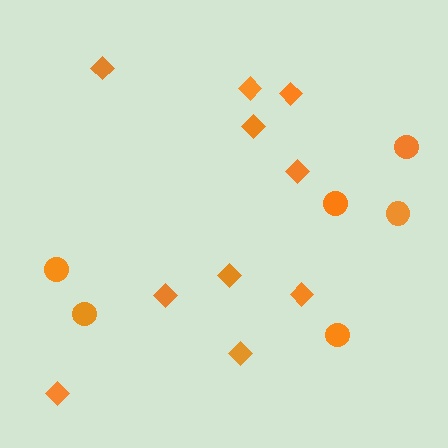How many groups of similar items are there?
There are 2 groups: one group of diamonds (10) and one group of circles (6).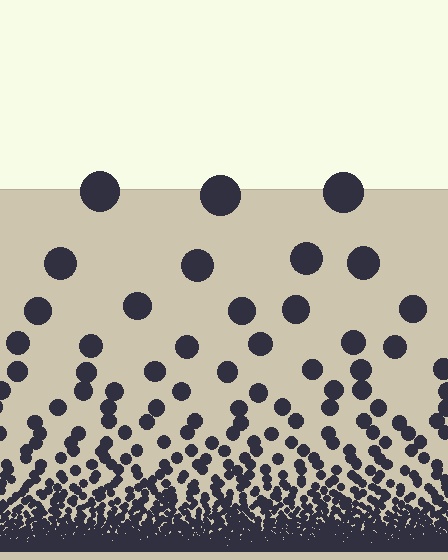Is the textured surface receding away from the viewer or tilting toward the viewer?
The surface appears to tilt toward the viewer. Texture elements get larger and sparser toward the top.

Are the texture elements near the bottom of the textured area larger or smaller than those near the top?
Smaller. The gradient is inverted — elements near the bottom are smaller and denser.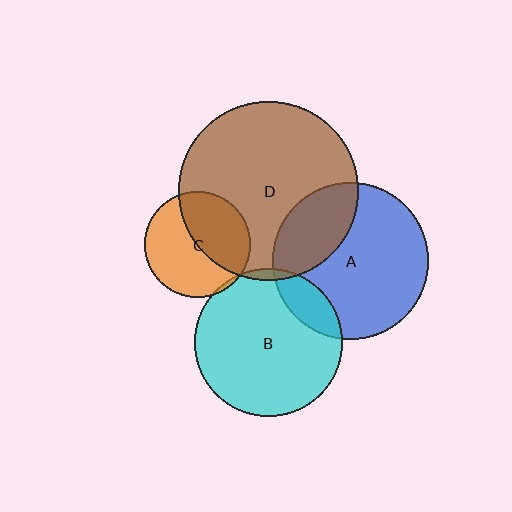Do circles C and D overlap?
Yes.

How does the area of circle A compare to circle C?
Approximately 2.2 times.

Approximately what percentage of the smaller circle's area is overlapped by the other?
Approximately 45%.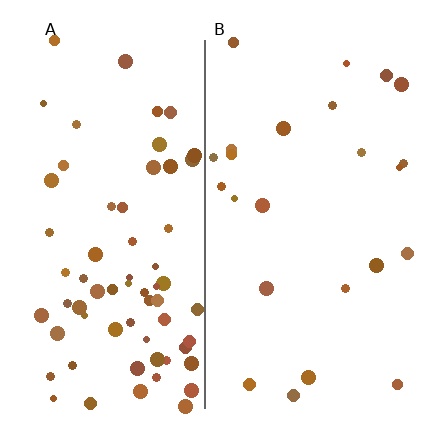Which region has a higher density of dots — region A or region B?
A (the left).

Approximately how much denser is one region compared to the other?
Approximately 3.0× — region A over region B.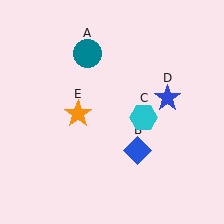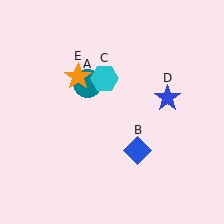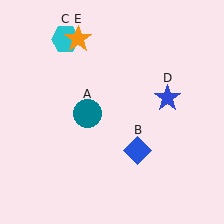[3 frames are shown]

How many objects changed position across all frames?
3 objects changed position: teal circle (object A), cyan hexagon (object C), orange star (object E).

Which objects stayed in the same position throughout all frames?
Blue diamond (object B) and blue star (object D) remained stationary.